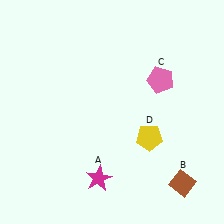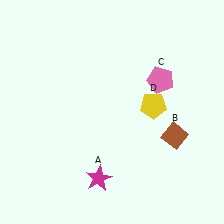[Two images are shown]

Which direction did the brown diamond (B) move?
The brown diamond (B) moved up.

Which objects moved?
The objects that moved are: the brown diamond (B), the yellow pentagon (D).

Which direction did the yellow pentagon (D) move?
The yellow pentagon (D) moved up.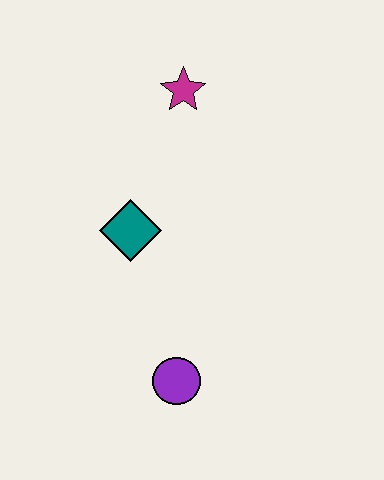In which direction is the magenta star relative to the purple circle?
The magenta star is above the purple circle.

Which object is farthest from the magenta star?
The purple circle is farthest from the magenta star.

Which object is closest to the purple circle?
The teal diamond is closest to the purple circle.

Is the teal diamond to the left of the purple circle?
Yes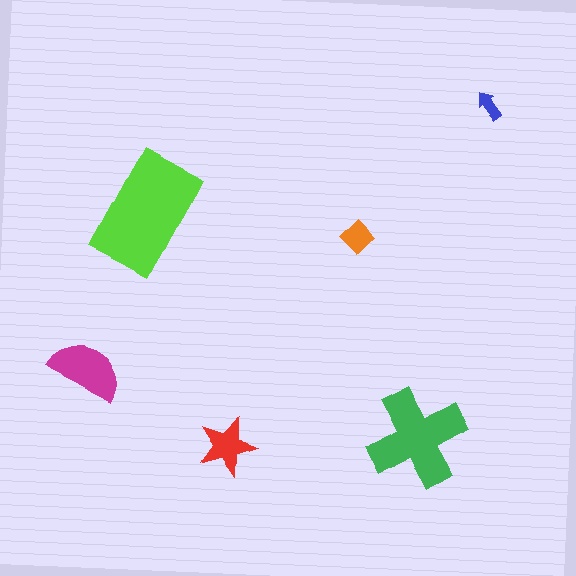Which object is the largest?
The lime rectangle.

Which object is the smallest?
The blue arrow.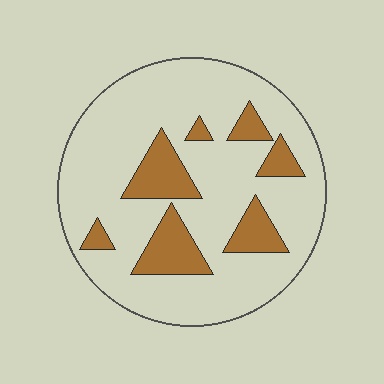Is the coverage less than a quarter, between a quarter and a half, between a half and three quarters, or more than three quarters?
Less than a quarter.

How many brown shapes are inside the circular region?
7.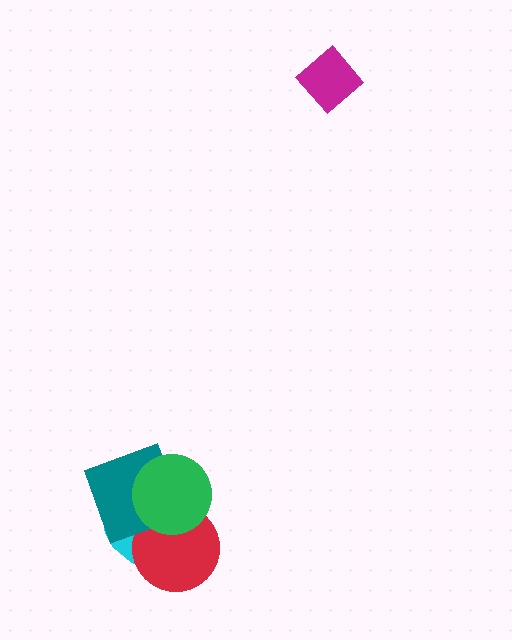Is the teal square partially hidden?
Yes, it is partially covered by another shape.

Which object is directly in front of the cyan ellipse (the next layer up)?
The red circle is directly in front of the cyan ellipse.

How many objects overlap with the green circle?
3 objects overlap with the green circle.